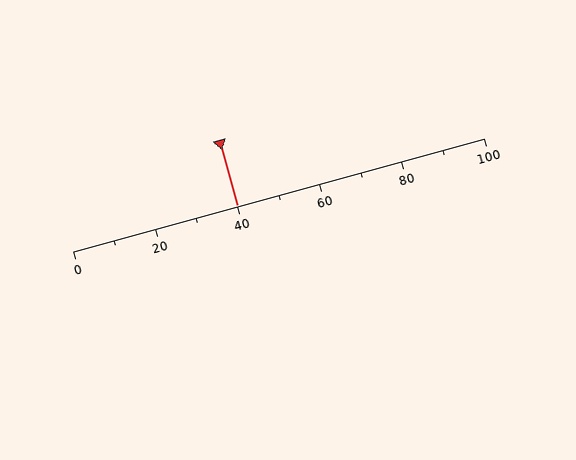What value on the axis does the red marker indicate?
The marker indicates approximately 40.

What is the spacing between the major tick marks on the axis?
The major ticks are spaced 20 apart.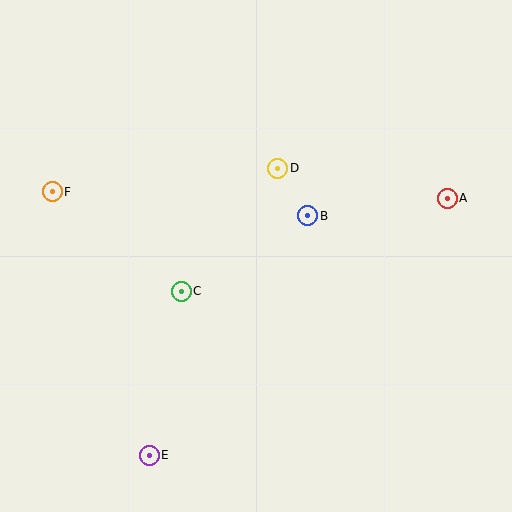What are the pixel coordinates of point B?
Point B is at (308, 216).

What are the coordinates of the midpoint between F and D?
The midpoint between F and D is at (165, 180).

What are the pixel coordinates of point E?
Point E is at (149, 455).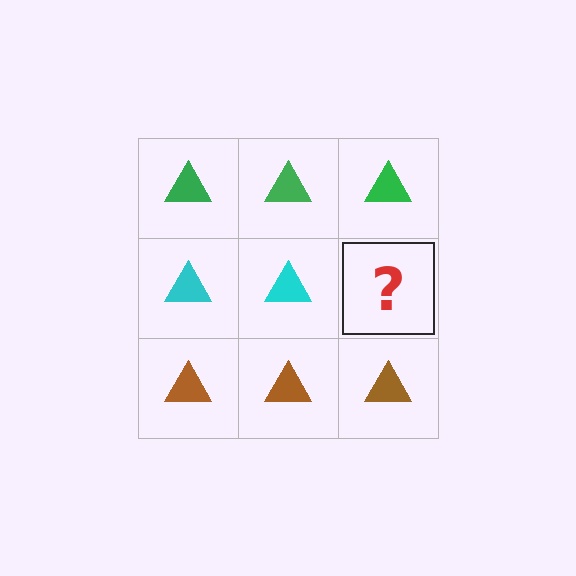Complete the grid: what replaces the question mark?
The question mark should be replaced with a cyan triangle.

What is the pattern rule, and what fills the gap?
The rule is that each row has a consistent color. The gap should be filled with a cyan triangle.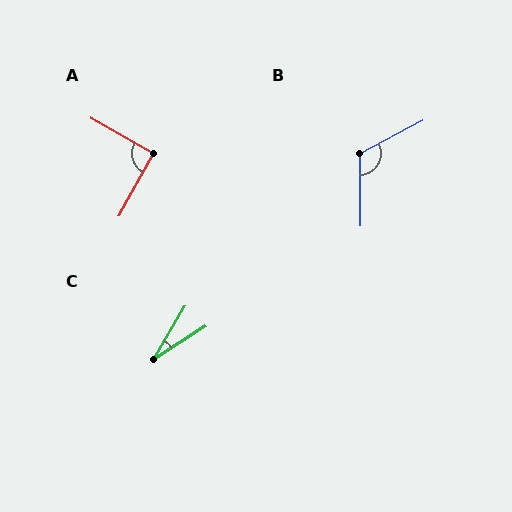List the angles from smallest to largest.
C (28°), A (91°), B (118°).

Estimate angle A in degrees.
Approximately 91 degrees.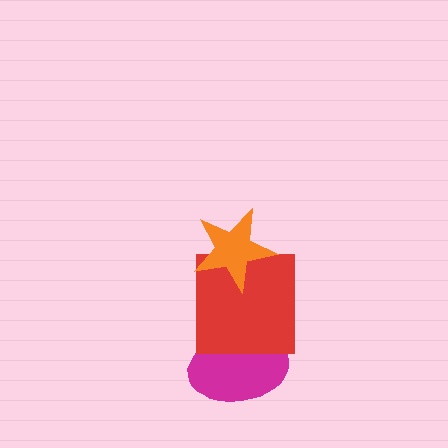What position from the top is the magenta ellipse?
The magenta ellipse is 3rd from the top.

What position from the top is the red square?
The red square is 2nd from the top.